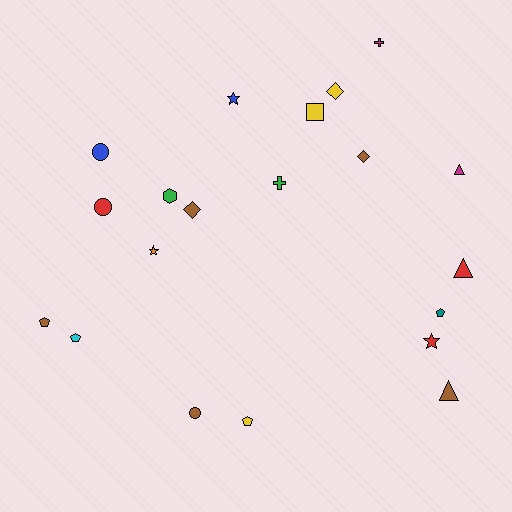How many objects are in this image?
There are 20 objects.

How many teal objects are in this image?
There is 1 teal object.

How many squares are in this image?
There is 1 square.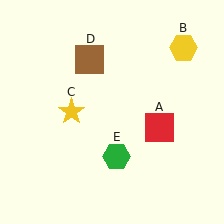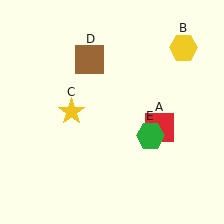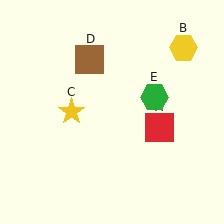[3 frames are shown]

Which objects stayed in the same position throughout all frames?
Red square (object A) and yellow hexagon (object B) and yellow star (object C) and brown square (object D) remained stationary.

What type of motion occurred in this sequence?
The green hexagon (object E) rotated counterclockwise around the center of the scene.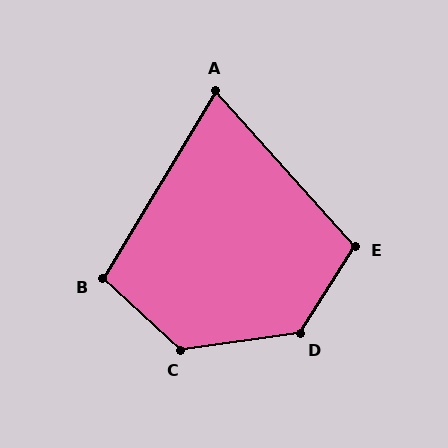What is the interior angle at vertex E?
Approximately 106 degrees (obtuse).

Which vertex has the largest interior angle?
D, at approximately 130 degrees.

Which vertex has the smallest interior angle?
A, at approximately 73 degrees.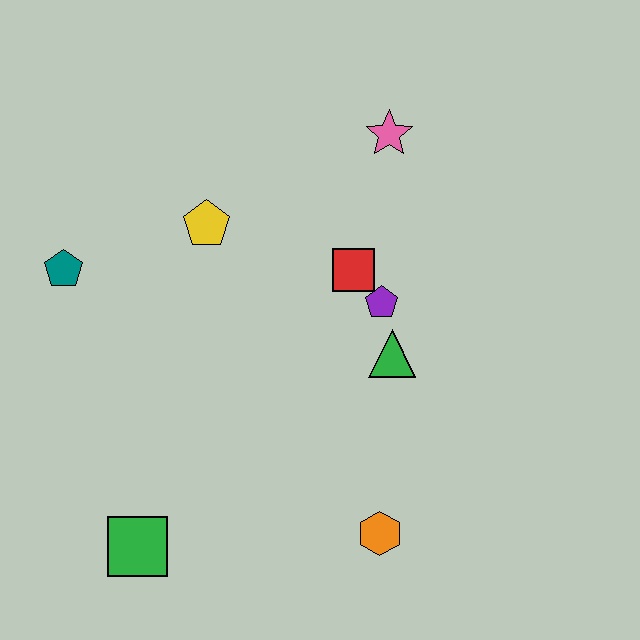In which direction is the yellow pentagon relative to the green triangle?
The yellow pentagon is to the left of the green triangle.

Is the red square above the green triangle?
Yes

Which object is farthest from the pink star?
The green square is farthest from the pink star.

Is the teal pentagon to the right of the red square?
No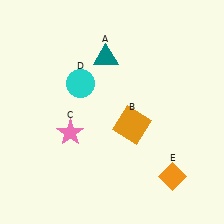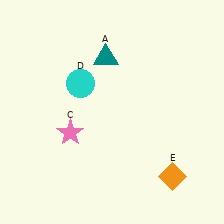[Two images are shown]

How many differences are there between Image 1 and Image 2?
There is 1 difference between the two images.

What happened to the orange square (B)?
The orange square (B) was removed in Image 2. It was in the bottom-right area of Image 1.